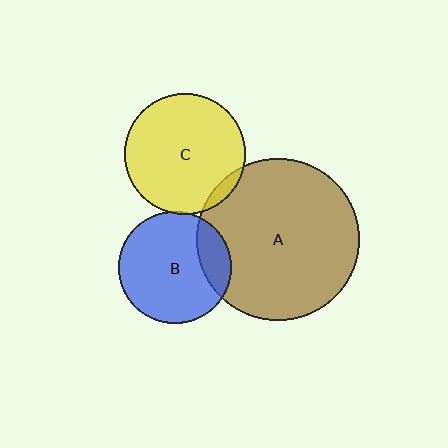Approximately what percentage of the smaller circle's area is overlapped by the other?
Approximately 5%.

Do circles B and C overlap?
Yes.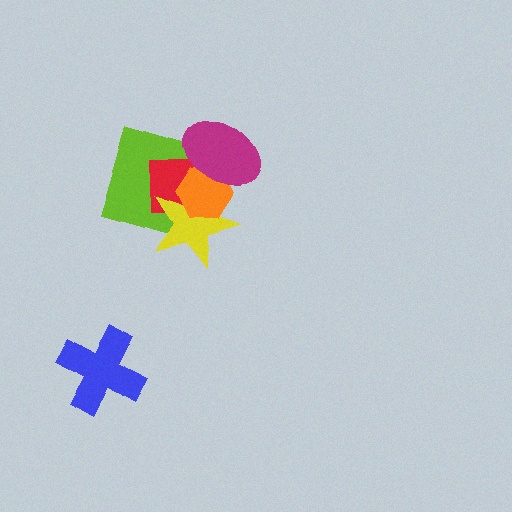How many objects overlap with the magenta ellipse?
4 objects overlap with the magenta ellipse.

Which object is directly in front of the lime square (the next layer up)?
The red square is directly in front of the lime square.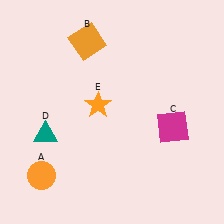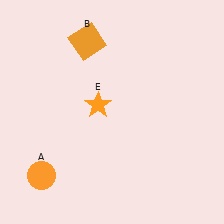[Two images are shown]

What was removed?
The teal triangle (D), the magenta square (C) were removed in Image 2.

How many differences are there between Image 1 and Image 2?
There are 2 differences between the two images.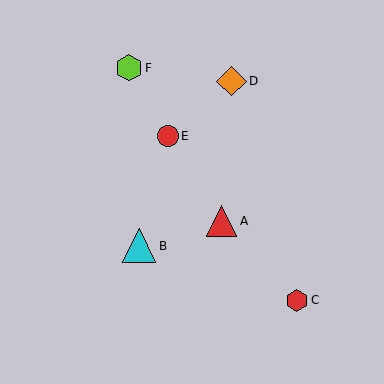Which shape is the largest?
The cyan triangle (labeled B) is the largest.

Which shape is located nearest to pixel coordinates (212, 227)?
The red triangle (labeled A) at (221, 221) is nearest to that location.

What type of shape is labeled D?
Shape D is an orange diamond.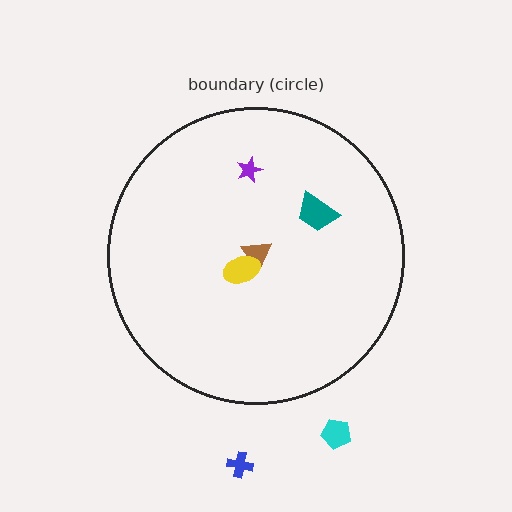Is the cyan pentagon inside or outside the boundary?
Outside.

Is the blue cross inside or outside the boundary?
Outside.